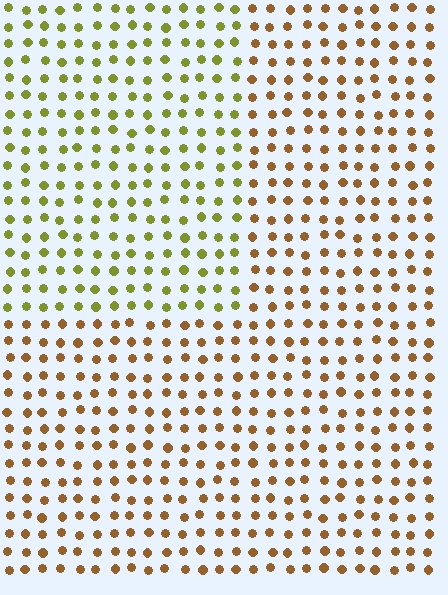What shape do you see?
I see a rectangle.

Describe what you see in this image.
The image is filled with small brown elements in a uniform arrangement. A rectangle-shaped region is visible where the elements are tinted to a slightly different hue, forming a subtle color boundary.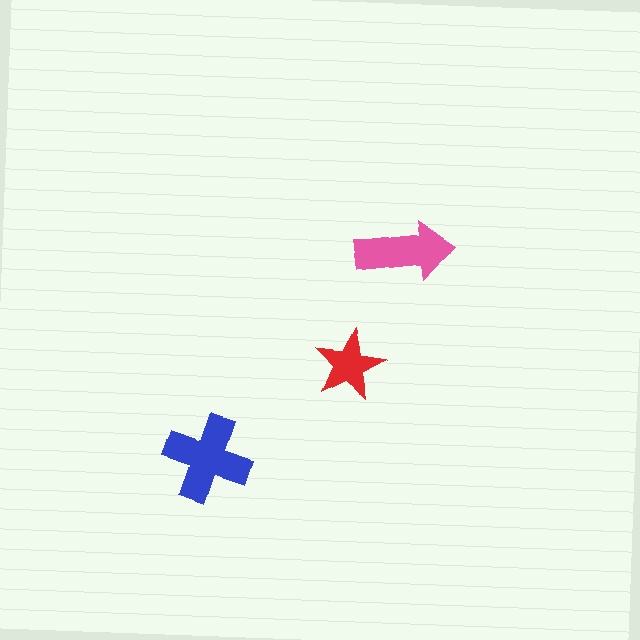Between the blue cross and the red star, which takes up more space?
The blue cross.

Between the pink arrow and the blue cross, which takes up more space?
The blue cross.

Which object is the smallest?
The red star.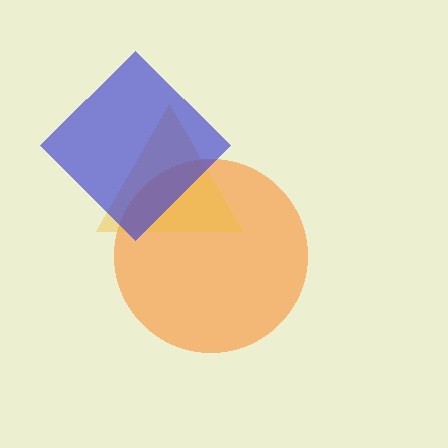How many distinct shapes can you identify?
There are 3 distinct shapes: an orange circle, a yellow triangle, a blue diamond.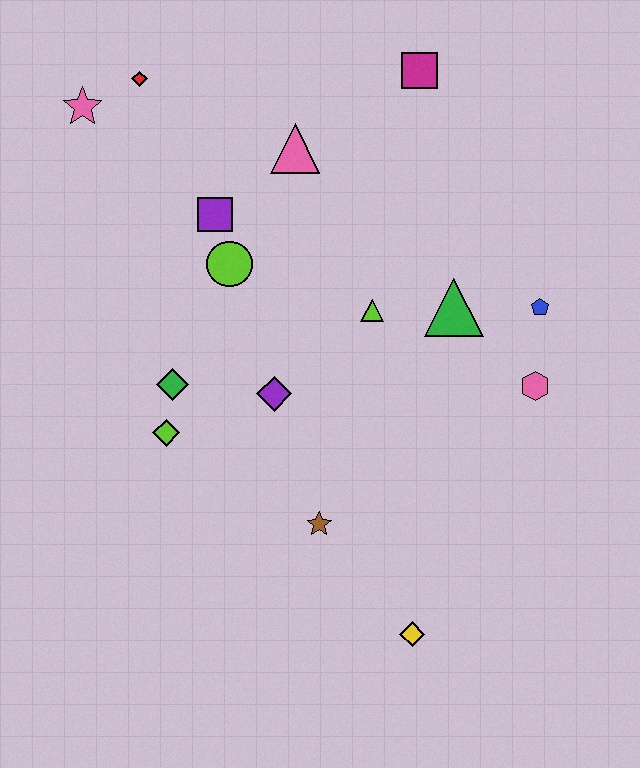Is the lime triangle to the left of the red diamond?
No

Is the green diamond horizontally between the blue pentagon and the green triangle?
No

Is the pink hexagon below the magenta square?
Yes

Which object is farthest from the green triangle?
The pink star is farthest from the green triangle.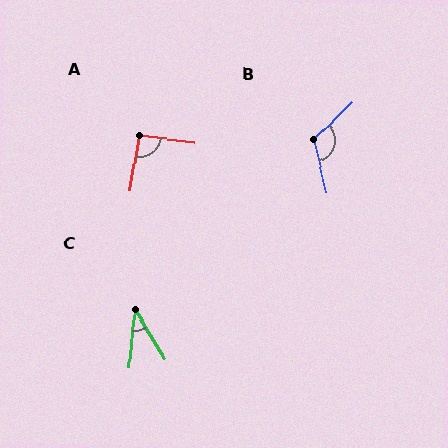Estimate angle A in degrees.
Approximately 92 degrees.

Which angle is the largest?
B, at approximately 121 degrees.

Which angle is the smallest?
C, at approximately 36 degrees.